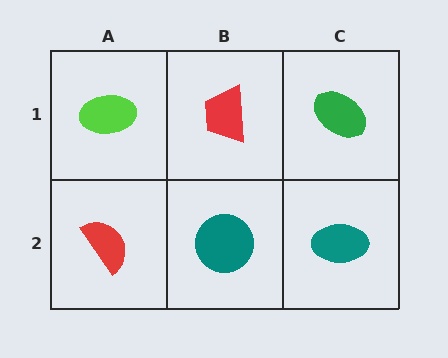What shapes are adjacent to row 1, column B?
A teal circle (row 2, column B), a lime ellipse (row 1, column A), a green ellipse (row 1, column C).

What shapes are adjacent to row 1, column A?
A red semicircle (row 2, column A), a red trapezoid (row 1, column B).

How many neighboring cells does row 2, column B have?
3.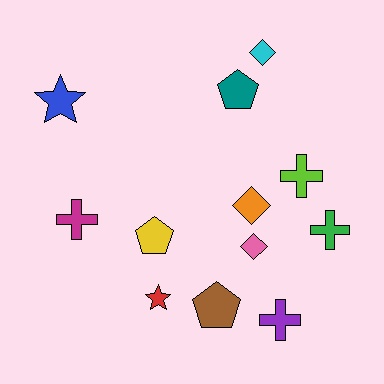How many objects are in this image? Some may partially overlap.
There are 12 objects.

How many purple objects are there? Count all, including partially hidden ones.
There is 1 purple object.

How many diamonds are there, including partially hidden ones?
There are 3 diamonds.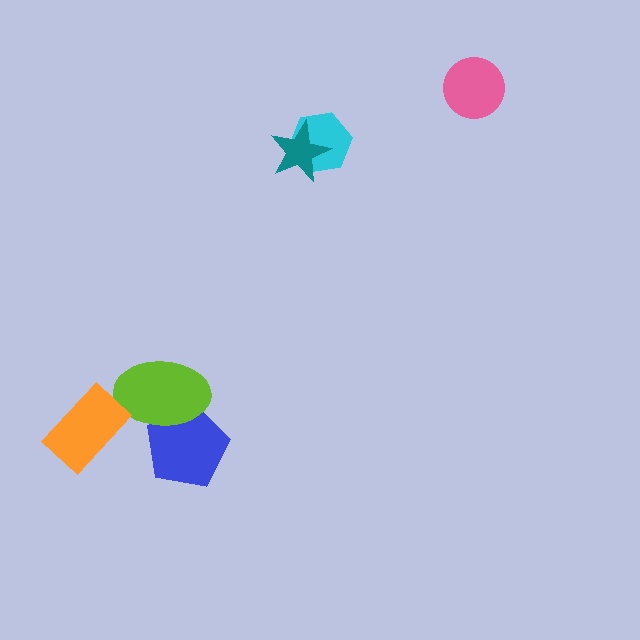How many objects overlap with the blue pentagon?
1 object overlaps with the blue pentagon.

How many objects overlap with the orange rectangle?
0 objects overlap with the orange rectangle.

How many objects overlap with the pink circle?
0 objects overlap with the pink circle.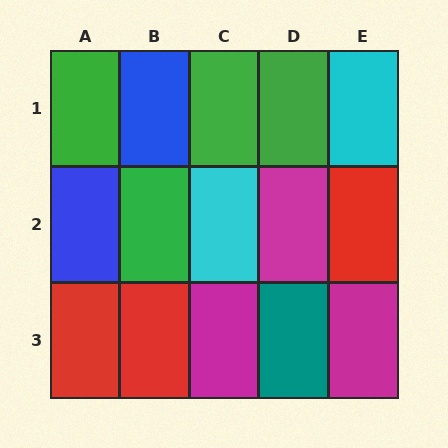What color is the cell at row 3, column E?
Magenta.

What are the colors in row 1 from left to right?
Green, blue, green, green, cyan.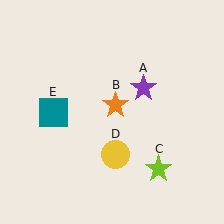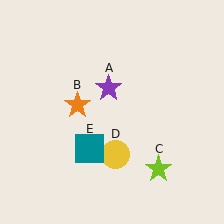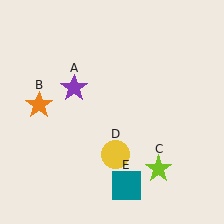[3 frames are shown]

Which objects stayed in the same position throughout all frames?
Lime star (object C) and yellow circle (object D) remained stationary.